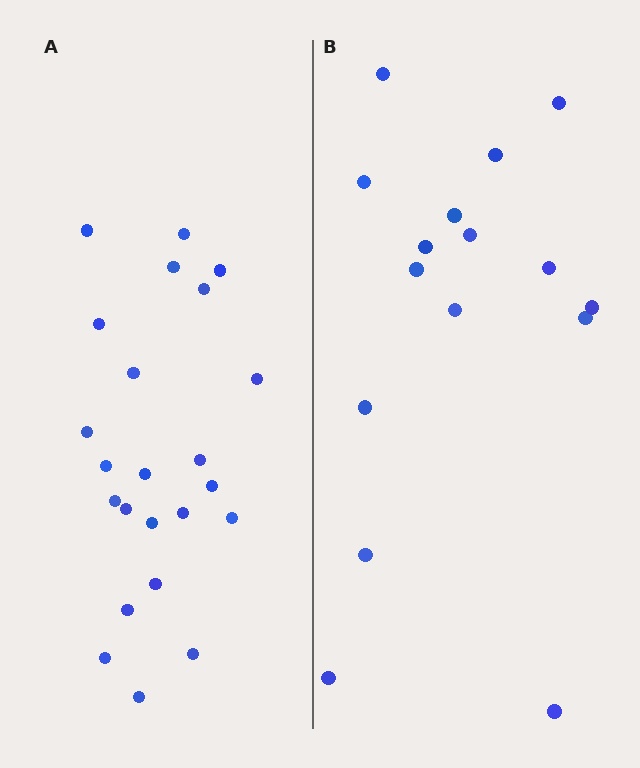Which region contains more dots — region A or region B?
Region A (the left region) has more dots.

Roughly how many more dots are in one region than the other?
Region A has roughly 8 or so more dots than region B.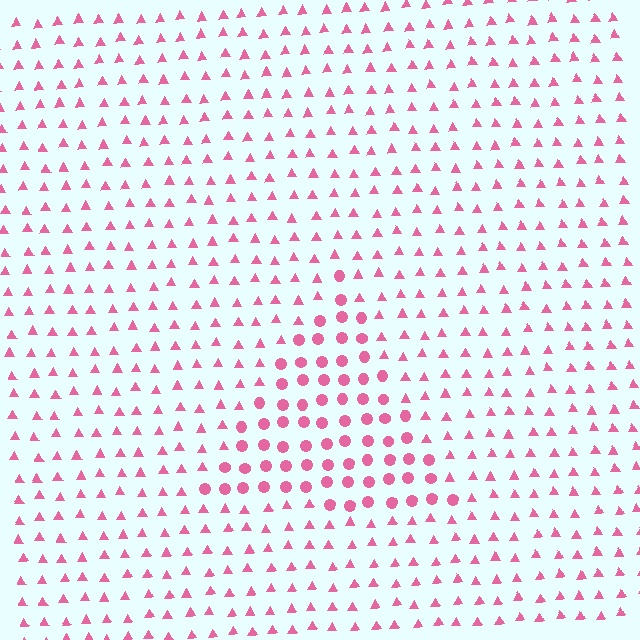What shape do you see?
I see a triangle.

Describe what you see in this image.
The image is filled with small pink elements arranged in a uniform grid. A triangle-shaped region contains circles, while the surrounding area contains triangles. The boundary is defined purely by the change in element shape.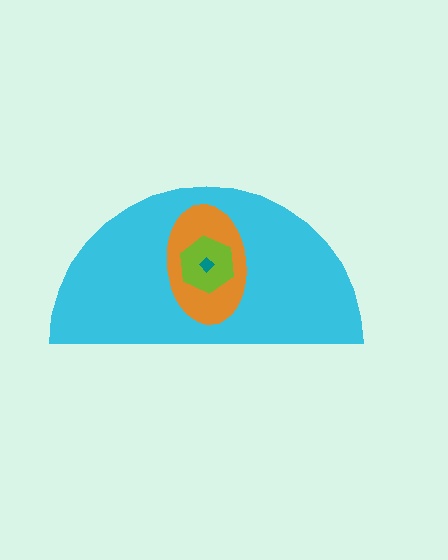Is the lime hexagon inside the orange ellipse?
Yes.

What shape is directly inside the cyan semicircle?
The orange ellipse.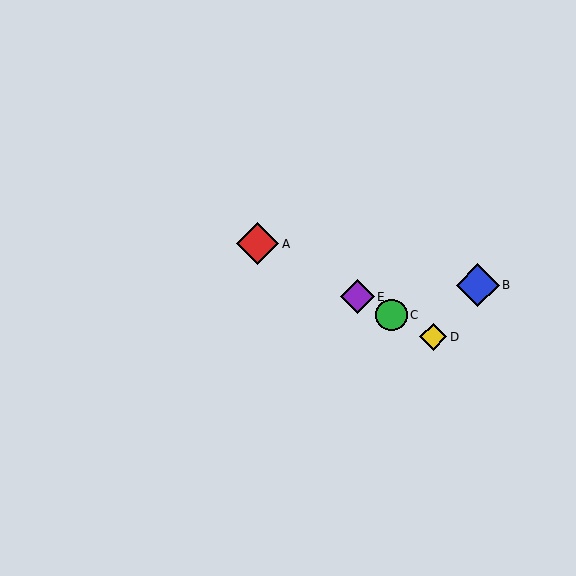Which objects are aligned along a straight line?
Objects A, C, D, E are aligned along a straight line.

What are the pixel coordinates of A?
Object A is at (258, 244).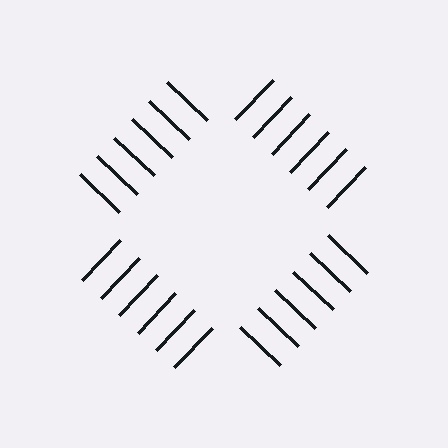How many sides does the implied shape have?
4 sides — the line-ends trace a square.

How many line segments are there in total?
24 — 6 along each of the 4 edges.